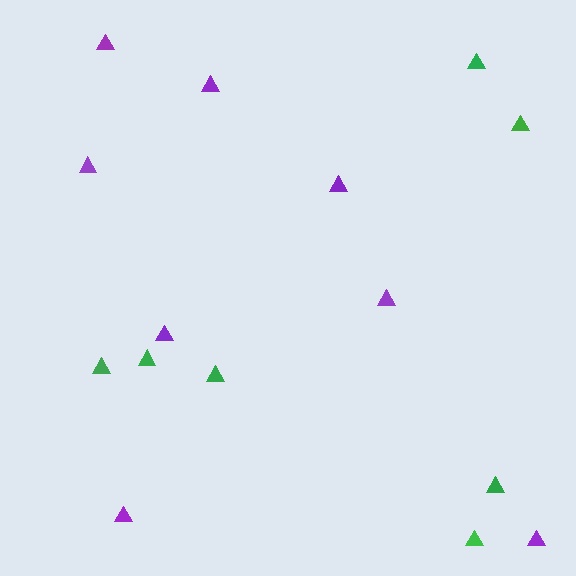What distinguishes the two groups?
There are 2 groups: one group of purple triangles (8) and one group of green triangles (7).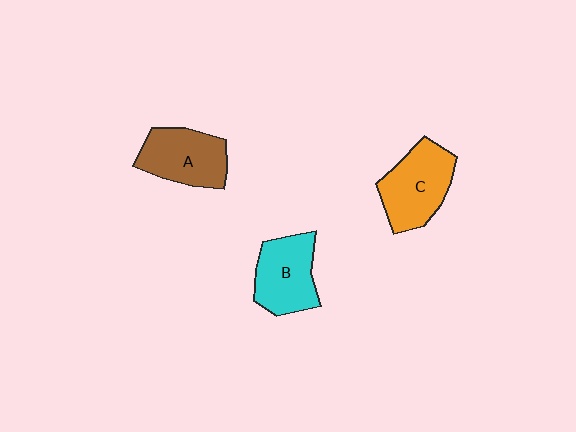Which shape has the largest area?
Shape C (orange).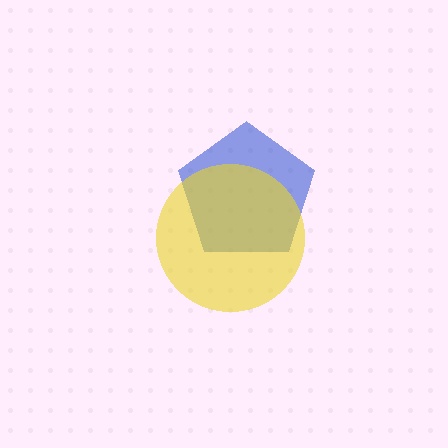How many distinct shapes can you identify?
There are 2 distinct shapes: a blue pentagon, a yellow circle.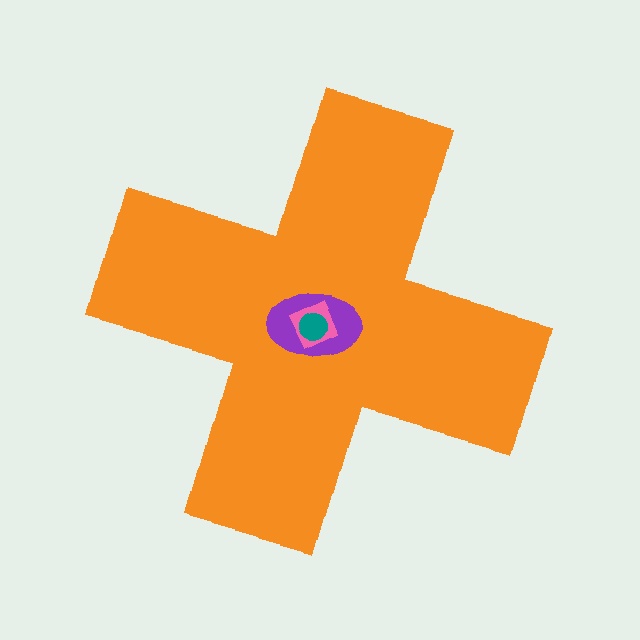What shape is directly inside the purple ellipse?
The pink square.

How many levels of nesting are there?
4.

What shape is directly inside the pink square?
The teal circle.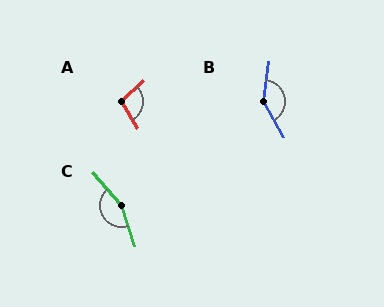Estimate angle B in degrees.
Approximately 143 degrees.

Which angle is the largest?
C, at approximately 156 degrees.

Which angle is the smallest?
A, at approximately 101 degrees.